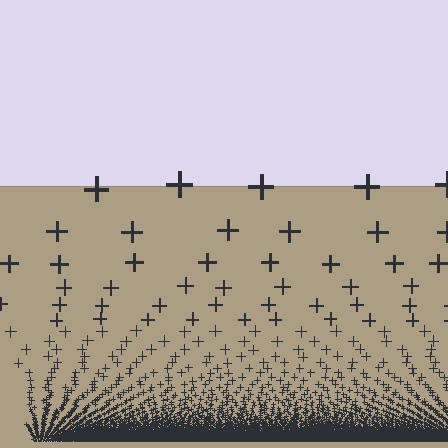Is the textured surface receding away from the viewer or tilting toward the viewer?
The surface appears to tilt toward the viewer. Texture elements get larger and sparser toward the top.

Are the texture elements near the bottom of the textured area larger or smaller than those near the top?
Smaller. The gradient is inverted — elements near the bottom are smaller and denser.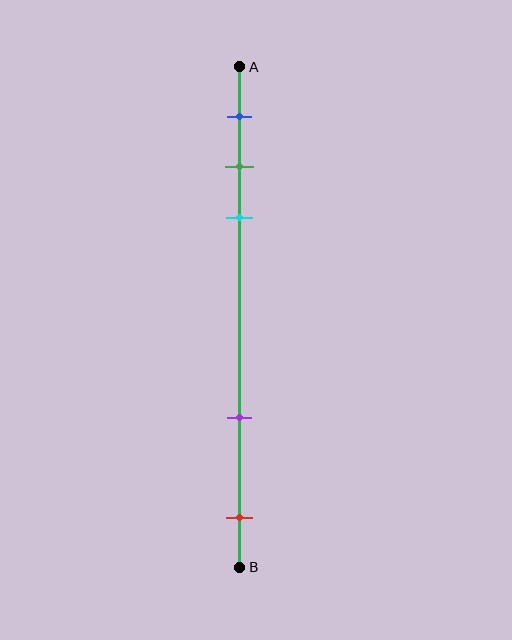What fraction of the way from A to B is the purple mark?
The purple mark is approximately 70% (0.7) of the way from A to B.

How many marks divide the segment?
There are 5 marks dividing the segment.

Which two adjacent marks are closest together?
The green and cyan marks are the closest adjacent pair.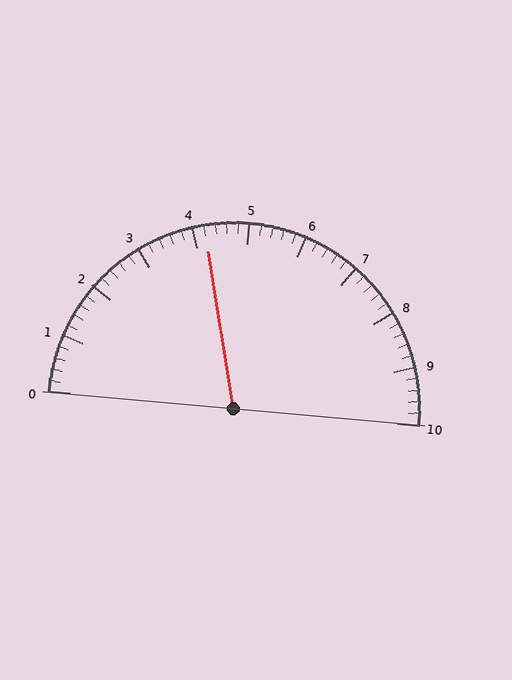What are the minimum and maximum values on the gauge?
The gauge ranges from 0 to 10.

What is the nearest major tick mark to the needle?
The nearest major tick mark is 4.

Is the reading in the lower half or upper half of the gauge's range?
The reading is in the lower half of the range (0 to 10).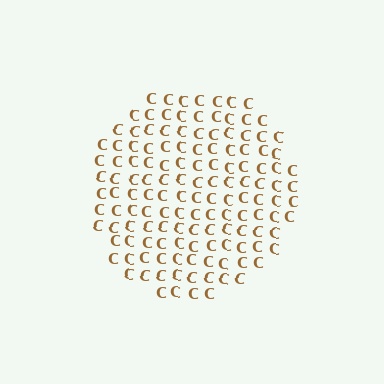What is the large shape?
The large shape is a circle.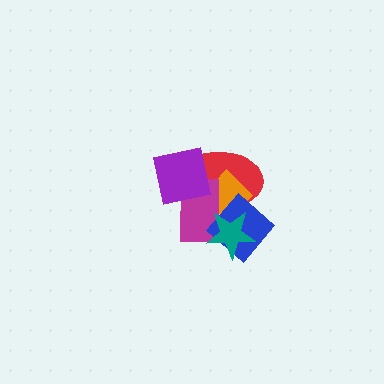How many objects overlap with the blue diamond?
4 objects overlap with the blue diamond.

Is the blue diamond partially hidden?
Yes, it is partially covered by another shape.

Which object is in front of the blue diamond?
The teal star is in front of the blue diamond.